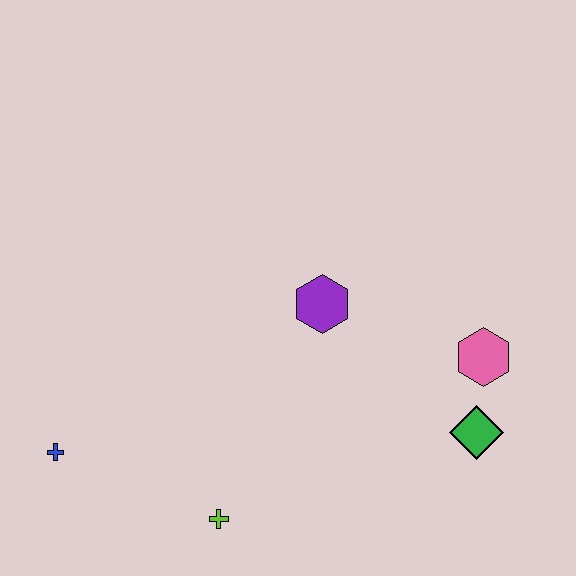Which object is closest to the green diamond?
The pink hexagon is closest to the green diamond.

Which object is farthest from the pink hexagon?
The blue cross is farthest from the pink hexagon.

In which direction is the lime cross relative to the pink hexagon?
The lime cross is to the left of the pink hexagon.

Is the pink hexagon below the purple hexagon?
Yes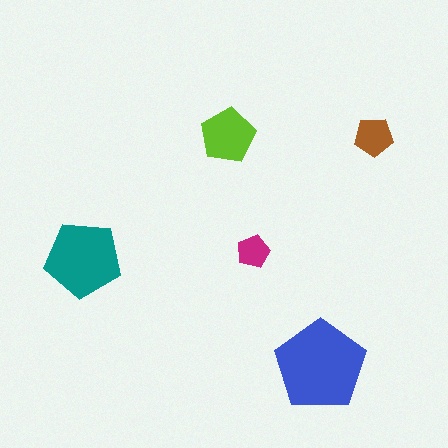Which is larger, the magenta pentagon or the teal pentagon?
The teal one.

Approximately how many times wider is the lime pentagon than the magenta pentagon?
About 1.5 times wider.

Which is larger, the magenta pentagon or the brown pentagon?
The brown one.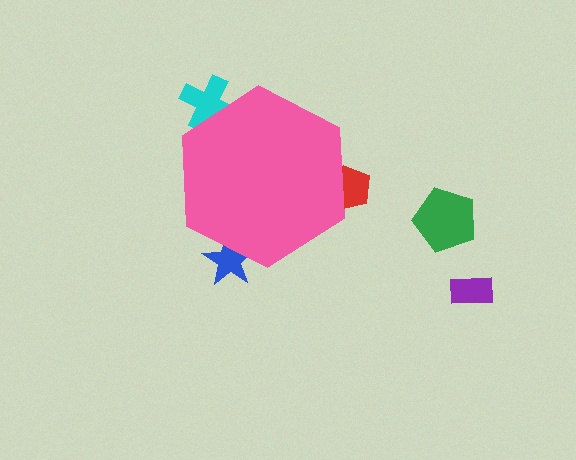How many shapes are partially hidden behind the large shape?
3 shapes are partially hidden.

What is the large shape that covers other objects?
A pink hexagon.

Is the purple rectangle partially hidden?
No, the purple rectangle is fully visible.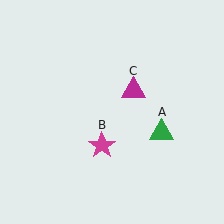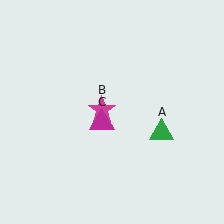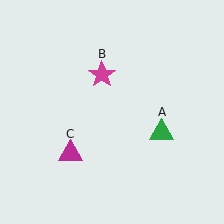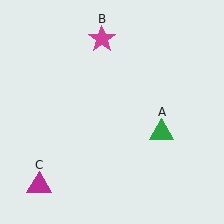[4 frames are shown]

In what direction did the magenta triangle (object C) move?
The magenta triangle (object C) moved down and to the left.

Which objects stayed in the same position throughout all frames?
Green triangle (object A) remained stationary.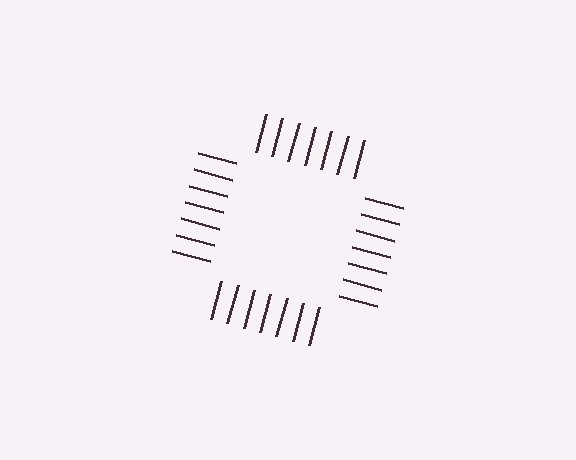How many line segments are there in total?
28 — 7 along each of the 4 edges.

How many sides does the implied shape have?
4 sides — the line-ends trace a square.